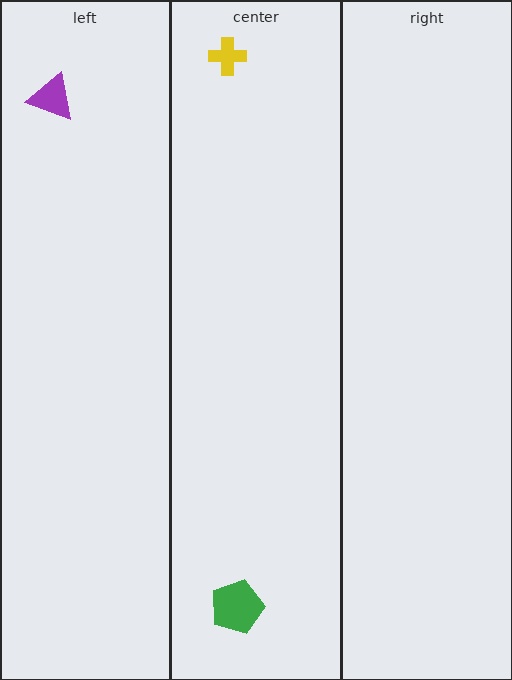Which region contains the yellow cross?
The center region.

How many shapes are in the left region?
1.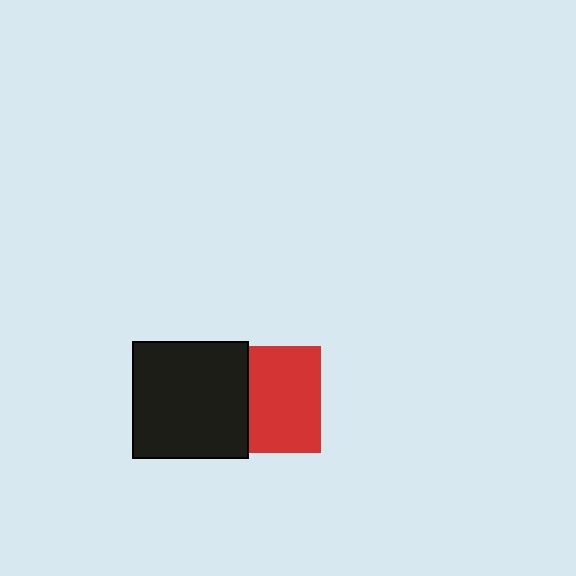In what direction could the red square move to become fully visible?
The red square could move right. That would shift it out from behind the black square entirely.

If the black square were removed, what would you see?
You would see the complete red square.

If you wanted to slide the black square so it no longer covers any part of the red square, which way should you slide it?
Slide it left — that is the most direct way to separate the two shapes.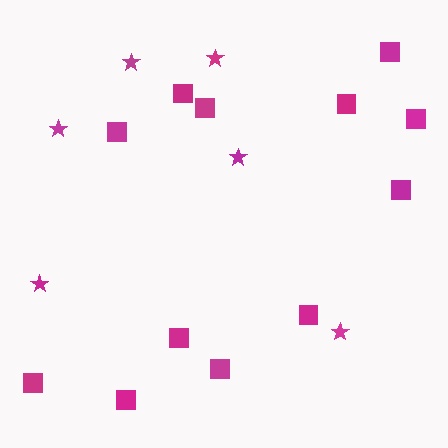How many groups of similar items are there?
There are 2 groups: one group of squares (12) and one group of stars (6).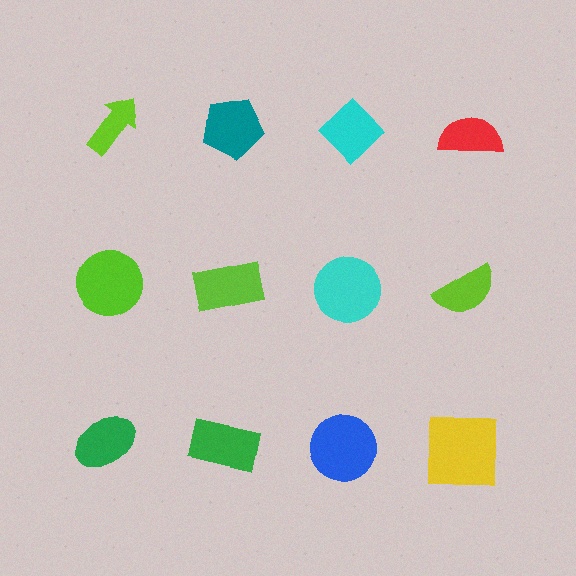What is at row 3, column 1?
A green ellipse.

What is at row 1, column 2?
A teal pentagon.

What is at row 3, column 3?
A blue circle.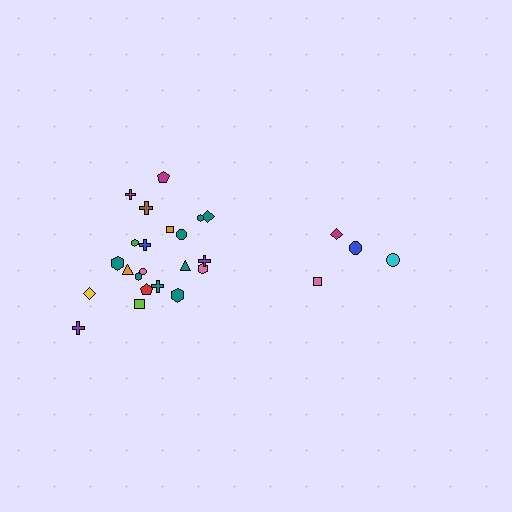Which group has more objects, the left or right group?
The left group.